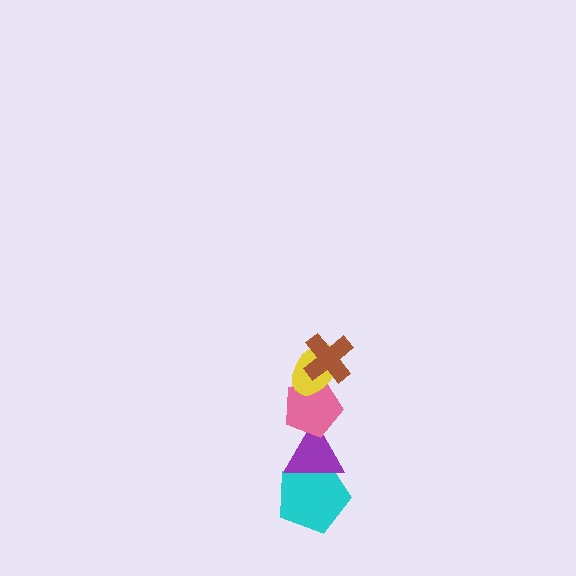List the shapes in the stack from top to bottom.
From top to bottom: the brown cross, the yellow ellipse, the pink pentagon, the purple triangle, the cyan pentagon.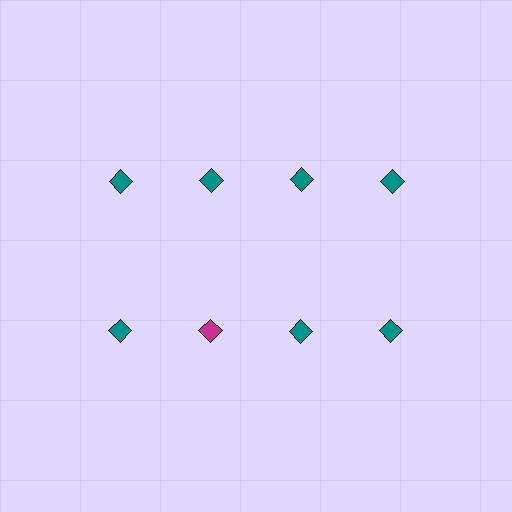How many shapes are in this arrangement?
There are 8 shapes arranged in a grid pattern.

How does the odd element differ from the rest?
It has a different color: magenta instead of teal.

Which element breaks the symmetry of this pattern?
The magenta diamond in the second row, second from left column breaks the symmetry. All other shapes are teal diamonds.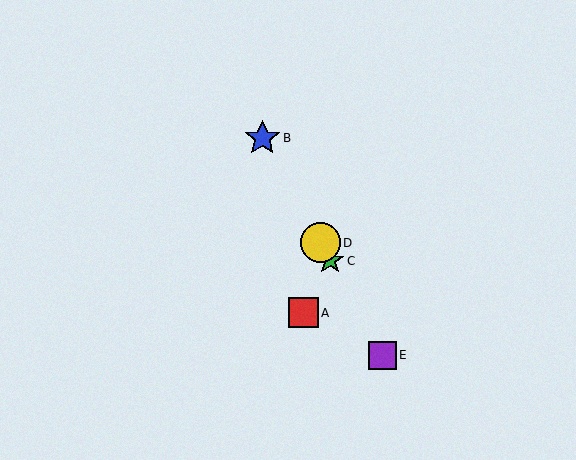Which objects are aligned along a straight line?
Objects B, C, D, E are aligned along a straight line.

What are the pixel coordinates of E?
Object E is at (382, 355).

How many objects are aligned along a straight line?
4 objects (B, C, D, E) are aligned along a straight line.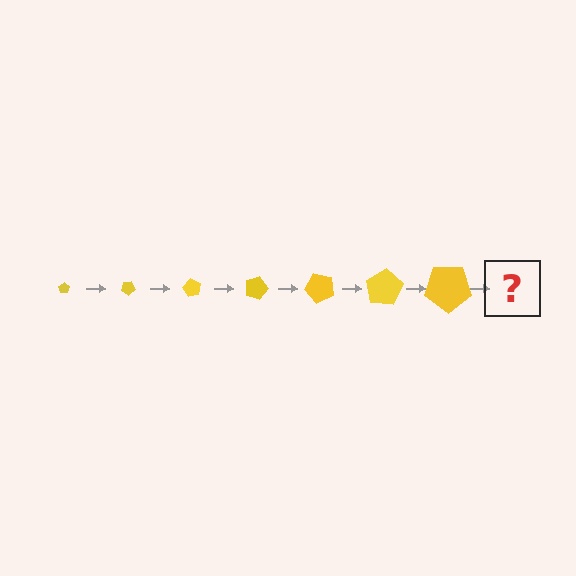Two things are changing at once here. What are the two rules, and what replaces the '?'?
The two rules are that the pentagon grows larger each step and it rotates 30 degrees each step. The '?' should be a pentagon, larger than the previous one and rotated 210 degrees from the start.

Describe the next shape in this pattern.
It should be a pentagon, larger than the previous one and rotated 210 degrees from the start.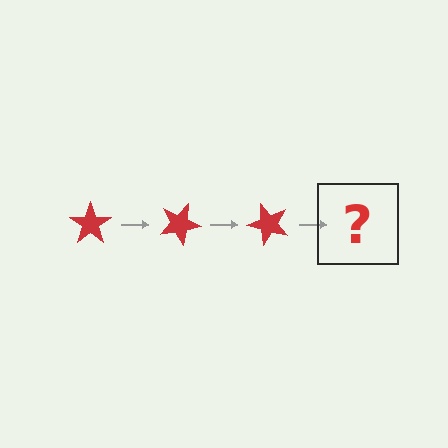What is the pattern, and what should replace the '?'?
The pattern is that the star rotates 25 degrees each step. The '?' should be a red star rotated 75 degrees.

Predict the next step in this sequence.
The next step is a red star rotated 75 degrees.